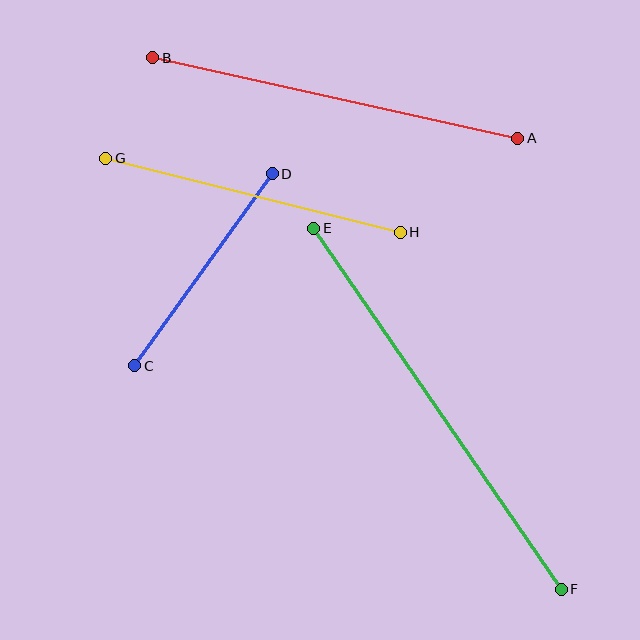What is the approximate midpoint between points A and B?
The midpoint is at approximately (335, 98) pixels.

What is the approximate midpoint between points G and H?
The midpoint is at approximately (253, 195) pixels.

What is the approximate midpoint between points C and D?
The midpoint is at approximately (203, 270) pixels.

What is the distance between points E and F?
The distance is approximately 438 pixels.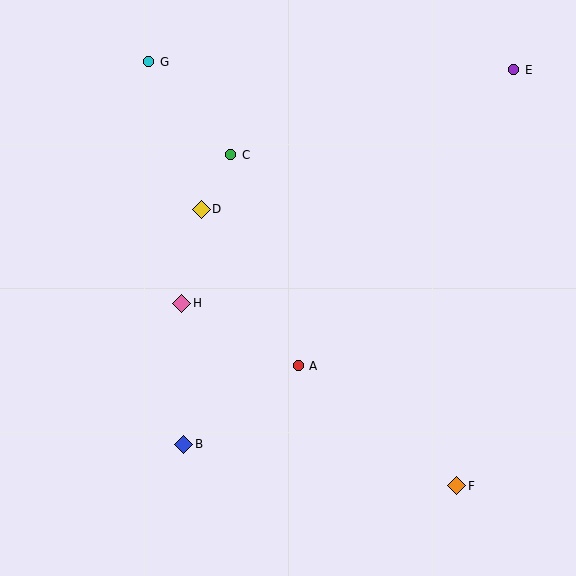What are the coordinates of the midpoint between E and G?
The midpoint between E and G is at (331, 66).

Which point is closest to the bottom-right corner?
Point F is closest to the bottom-right corner.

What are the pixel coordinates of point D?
Point D is at (201, 209).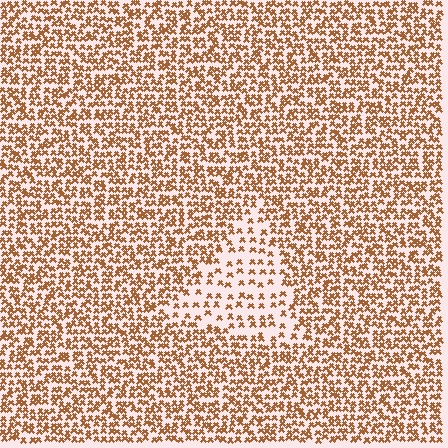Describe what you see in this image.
The image contains small brown elements arranged at two different densities. A triangle-shaped region is visible where the elements are less densely packed than the surrounding area.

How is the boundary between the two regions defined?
The boundary is defined by a change in element density (approximately 2.2x ratio). All elements are the same color, size, and shape.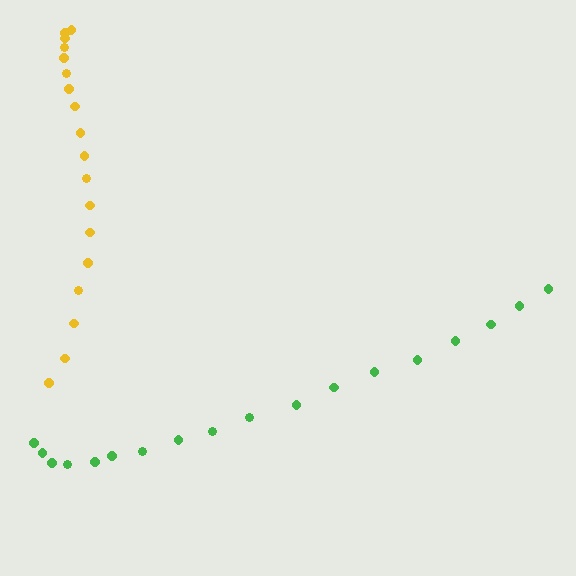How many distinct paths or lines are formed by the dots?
There are 2 distinct paths.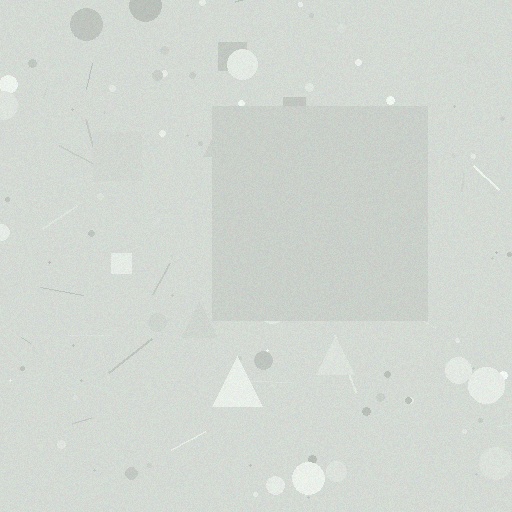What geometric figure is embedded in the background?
A square is embedded in the background.